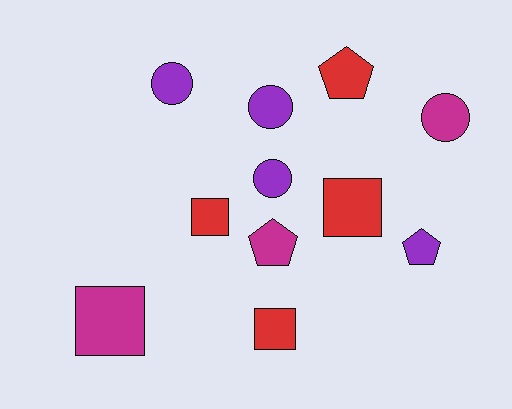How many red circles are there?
There are no red circles.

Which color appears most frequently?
Red, with 4 objects.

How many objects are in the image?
There are 11 objects.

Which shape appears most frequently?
Circle, with 4 objects.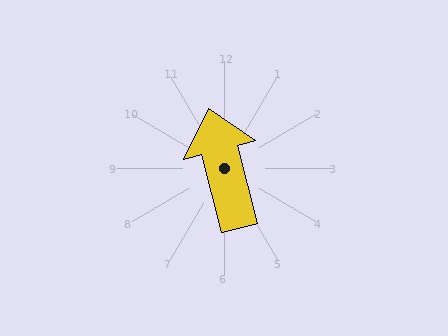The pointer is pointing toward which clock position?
Roughly 12 o'clock.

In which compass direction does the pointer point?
North.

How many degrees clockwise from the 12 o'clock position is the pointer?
Approximately 345 degrees.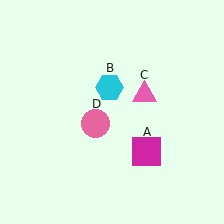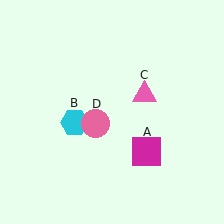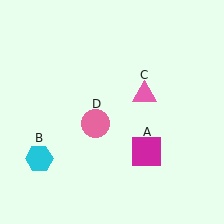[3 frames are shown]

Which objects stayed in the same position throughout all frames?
Magenta square (object A) and pink triangle (object C) and pink circle (object D) remained stationary.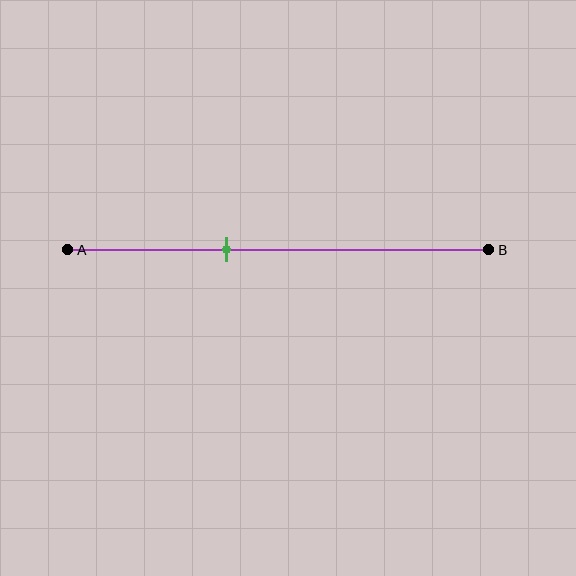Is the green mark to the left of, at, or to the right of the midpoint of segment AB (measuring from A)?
The green mark is to the left of the midpoint of segment AB.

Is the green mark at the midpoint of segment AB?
No, the mark is at about 40% from A, not at the 50% midpoint.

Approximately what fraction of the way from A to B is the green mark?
The green mark is approximately 40% of the way from A to B.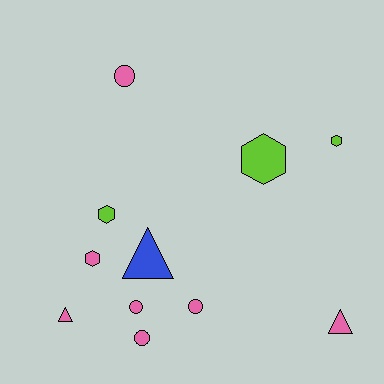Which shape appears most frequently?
Circle, with 4 objects.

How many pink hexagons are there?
There is 1 pink hexagon.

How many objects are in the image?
There are 11 objects.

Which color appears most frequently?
Pink, with 7 objects.